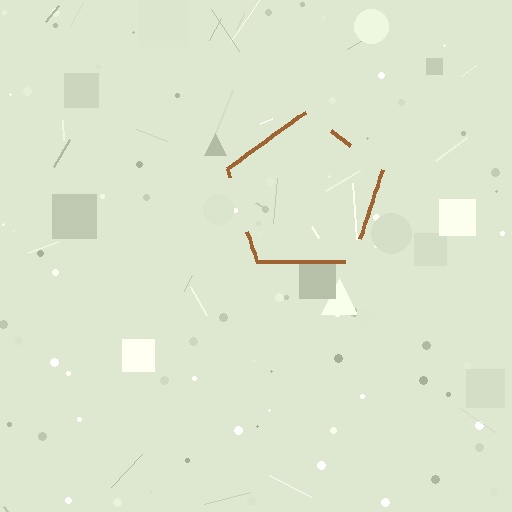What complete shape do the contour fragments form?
The contour fragments form a pentagon.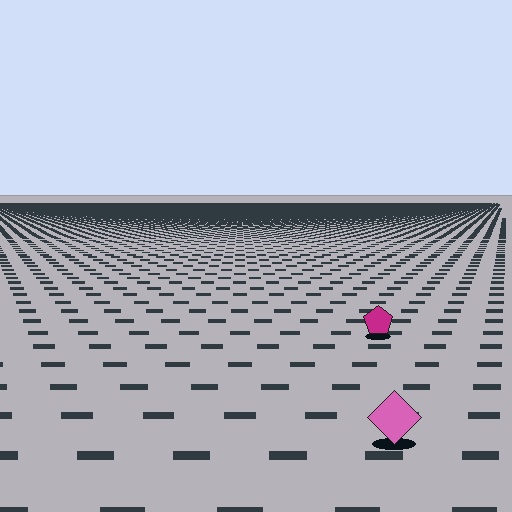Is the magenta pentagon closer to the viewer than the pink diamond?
No. The pink diamond is closer — you can tell from the texture gradient: the ground texture is coarser near it.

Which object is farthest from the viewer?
The magenta pentagon is farthest from the viewer. It appears smaller and the ground texture around it is denser.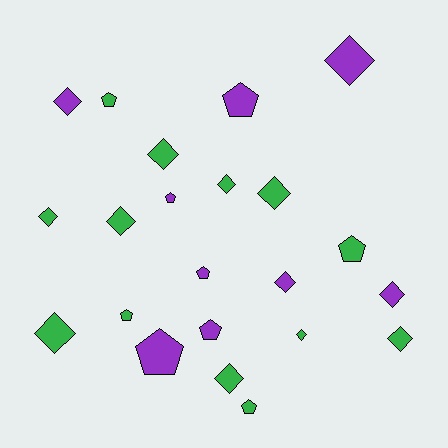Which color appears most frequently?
Green, with 13 objects.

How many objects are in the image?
There are 22 objects.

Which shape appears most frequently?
Diamond, with 13 objects.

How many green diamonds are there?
There are 9 green diamonds.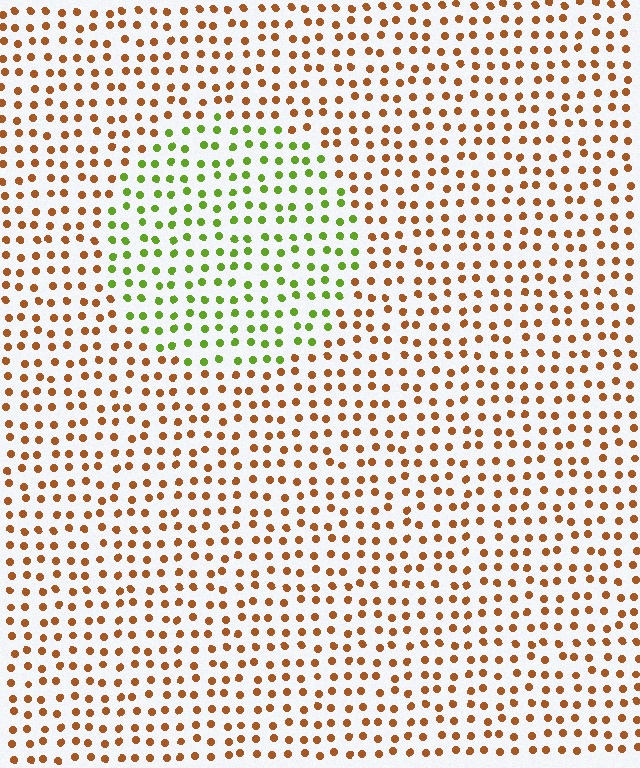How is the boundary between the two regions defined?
The boundary is defined purely by a slight shift in hue (about 69 degrees). Spacing, size, and orientation are identical on both sides.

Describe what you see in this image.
The image is filled with small brown elements in a uniform arrangement. A circle-shaped region is visible where the elements are tinted to a slightly different hue, forming a subtle color boundary.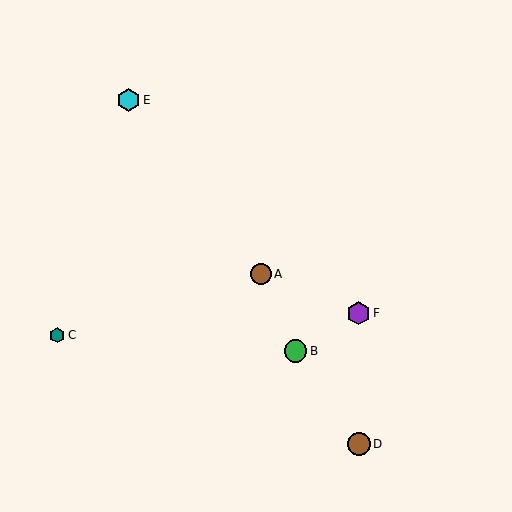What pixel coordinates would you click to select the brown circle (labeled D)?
Click at (359, 444) to select the brown circle D.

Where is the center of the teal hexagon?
The center of the teal hexagon is at (57, 335).